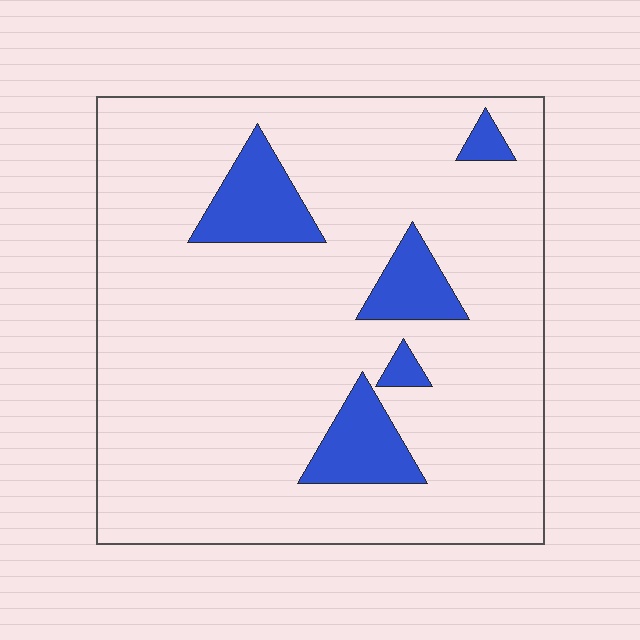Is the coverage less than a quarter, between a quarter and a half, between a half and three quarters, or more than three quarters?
Less than a quarter.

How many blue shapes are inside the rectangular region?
5.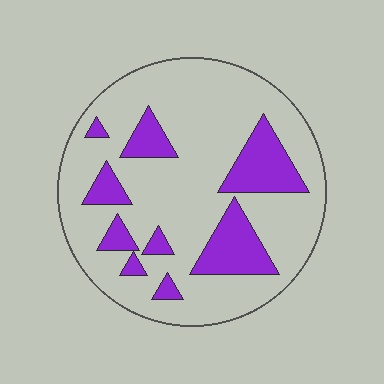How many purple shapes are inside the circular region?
9.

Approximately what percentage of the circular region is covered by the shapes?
Approximately 20%.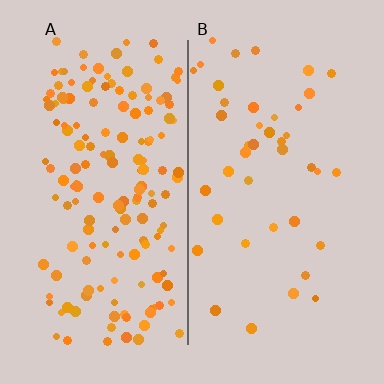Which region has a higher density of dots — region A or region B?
A (the left).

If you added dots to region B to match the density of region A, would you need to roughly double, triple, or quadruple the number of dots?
Approximately quadruple.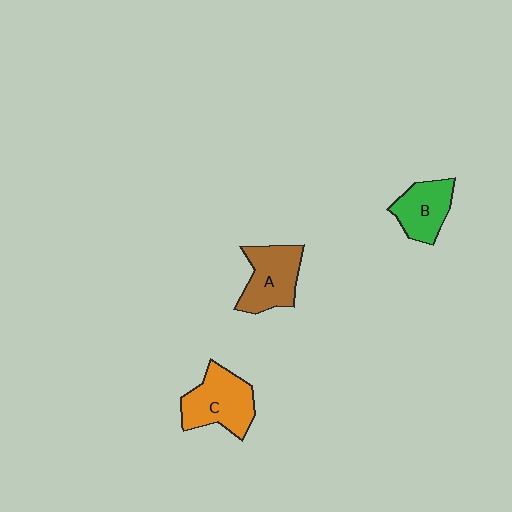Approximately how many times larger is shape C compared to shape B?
Approximately 1.3 times.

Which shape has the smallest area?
Shape B (green).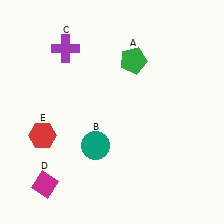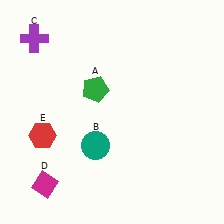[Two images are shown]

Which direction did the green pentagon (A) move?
The green pentagon (A) moved left.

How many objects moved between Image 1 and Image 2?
2 objects moved between the two images.